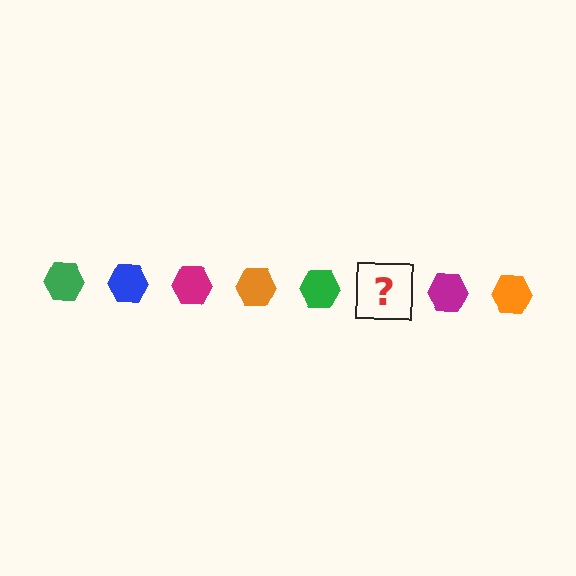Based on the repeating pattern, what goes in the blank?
The blank should be a blue hexagon.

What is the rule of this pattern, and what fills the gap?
The rule is that the pattern cycles through green, blue, magenta, orange hexagons. The gap should be filled with a blue hexagon.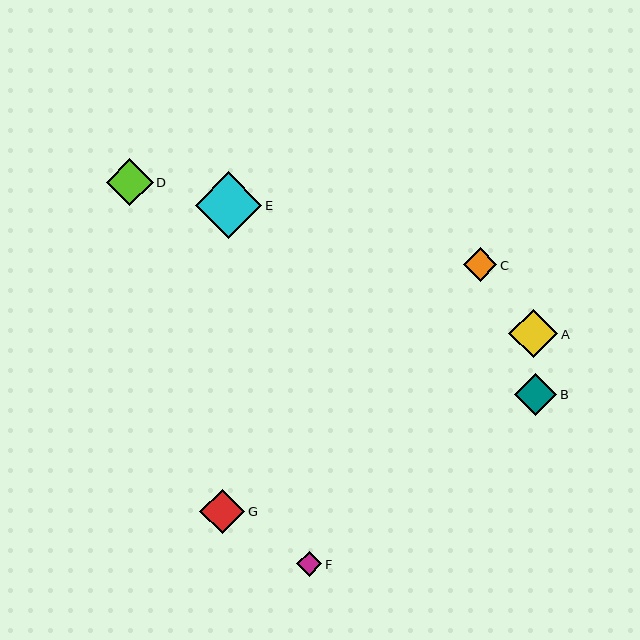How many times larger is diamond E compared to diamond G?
Diamond E is approximately 1.5 times the size of diamond G.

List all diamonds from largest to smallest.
From largest to smallest: E, A, D, G, B, C, F.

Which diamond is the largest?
Diamond E is the largest with a size of approximately 66 pixels.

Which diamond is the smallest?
Diamond F is the smallest with a size of approximately 25 pixels.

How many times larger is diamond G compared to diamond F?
Diamond G is approximately 1.8 times the size of diamond F.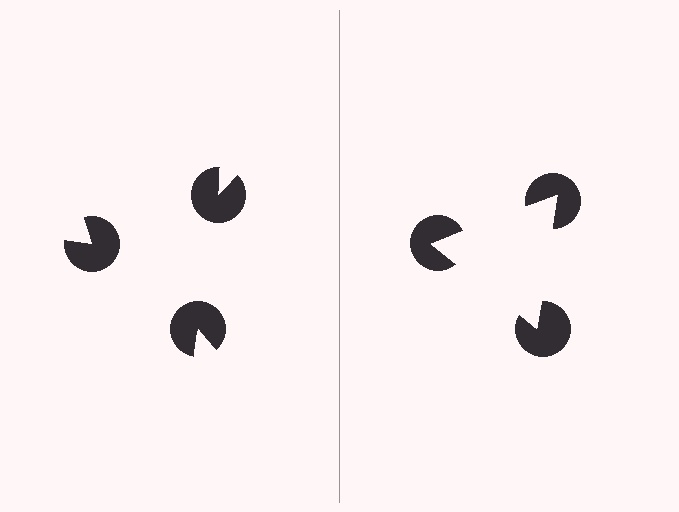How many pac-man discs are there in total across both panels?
6 — 3 on each side.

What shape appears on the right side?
An illusory triangle.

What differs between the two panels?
The pac-man discs are positioned identically on both sides; only the wedge orientations differ. On the right they align to a triangle; on the left they are misaligned.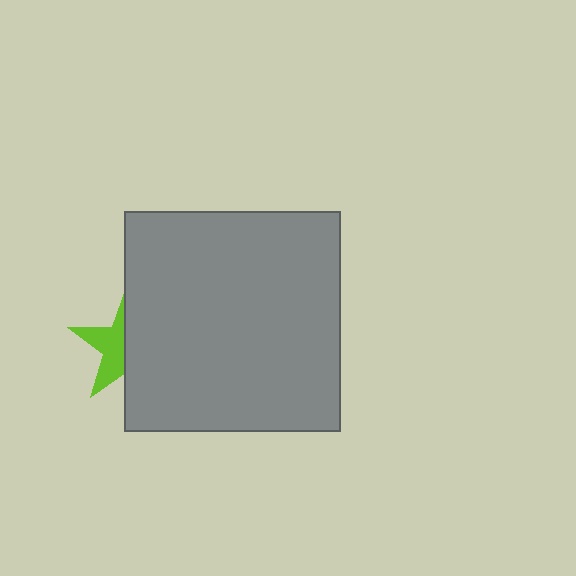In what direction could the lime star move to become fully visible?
The lime star could move left. That would shift it out from behind the gray rectangle entirely.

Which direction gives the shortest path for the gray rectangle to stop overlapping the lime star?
Moving right gives the shortest separation.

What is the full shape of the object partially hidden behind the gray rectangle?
The partially hidden object is a lime star.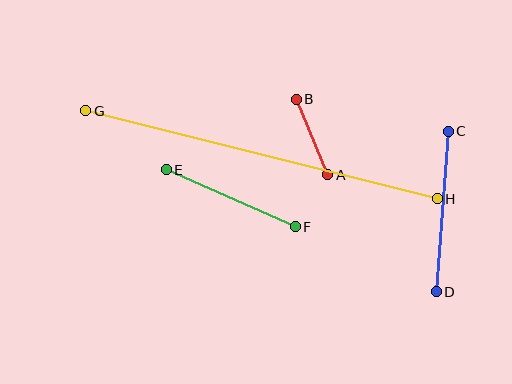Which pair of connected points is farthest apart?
Points G and H are farthest apart.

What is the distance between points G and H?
The distance is approximately 362 pixels.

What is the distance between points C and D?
The distance is approximately 161 pixels.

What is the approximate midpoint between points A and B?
The midpoint is at approximately (312, 137) pixels.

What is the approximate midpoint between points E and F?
The midpoint is at approximately (231, 198) pixels.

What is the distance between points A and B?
The distance is approximately 82 pixels.